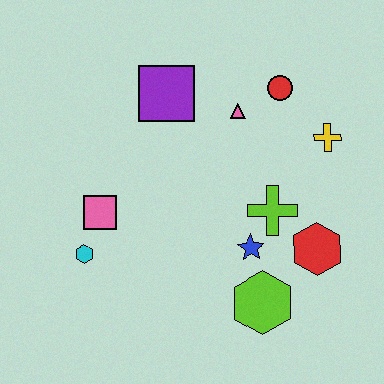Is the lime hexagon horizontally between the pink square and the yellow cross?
Yes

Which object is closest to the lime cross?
The blue star is closest to the lime cross.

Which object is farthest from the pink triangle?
The cyan hexagon is farthest from the pink triangle.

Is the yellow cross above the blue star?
Yes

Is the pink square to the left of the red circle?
Yes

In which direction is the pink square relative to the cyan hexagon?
The pink square is above the cyan hexagon.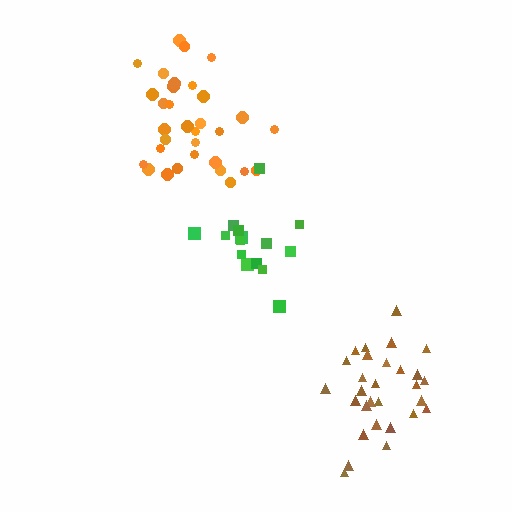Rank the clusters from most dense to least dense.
brown, orange, green.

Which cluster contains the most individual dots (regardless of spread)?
Orange (32).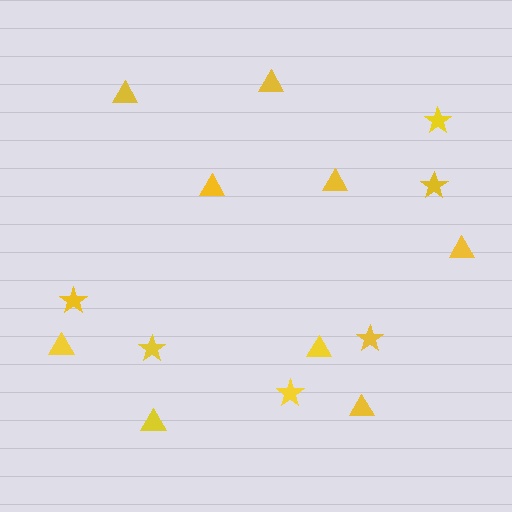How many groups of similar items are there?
There are 2 groups: one group of stars (6) and one group of triangles (9).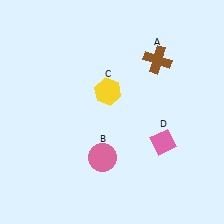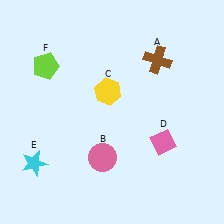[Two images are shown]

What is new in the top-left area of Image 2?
A lime pentagon (F) was added in the top-left area of Image 2.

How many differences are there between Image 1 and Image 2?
There are 2 differences between the two images.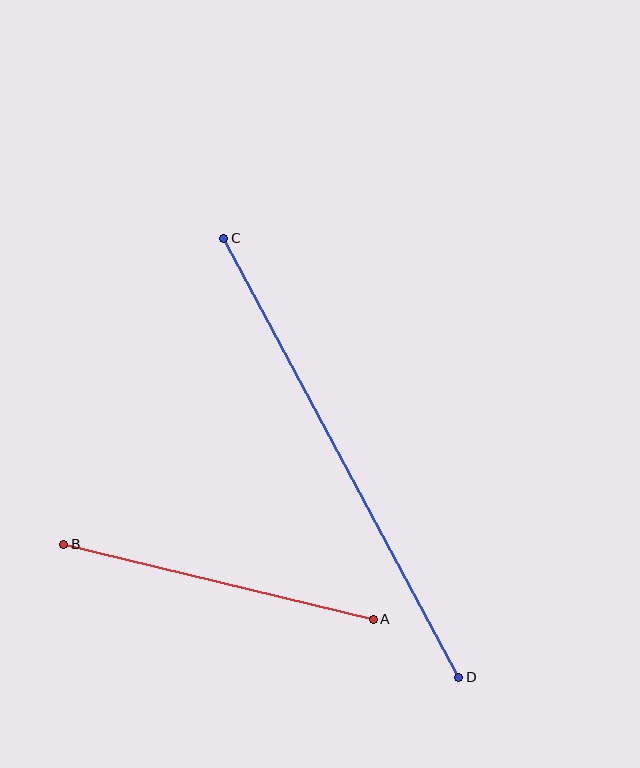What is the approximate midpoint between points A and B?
The midpoint is at approximately (218, 582) pixels.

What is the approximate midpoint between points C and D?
The midpoint is at approximately (341, 458) pixels.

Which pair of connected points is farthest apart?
Points C and D are farthest apart.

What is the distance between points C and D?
The distance is approximately 498 pixels.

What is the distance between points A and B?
The distance is approximately 318 pixels.